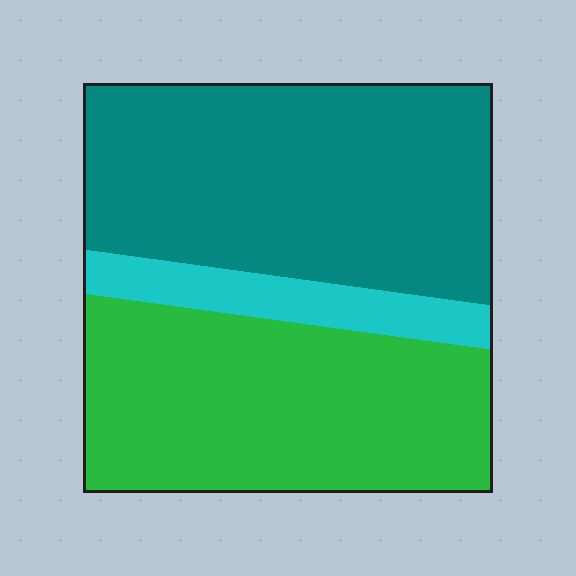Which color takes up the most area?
Teal, at roughly 45%.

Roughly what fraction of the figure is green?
Green takes up about two fifths (2/5) of the figure.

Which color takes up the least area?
Cyan, at roughly 10%.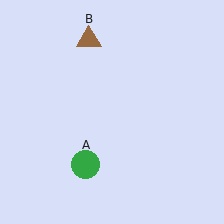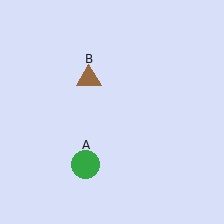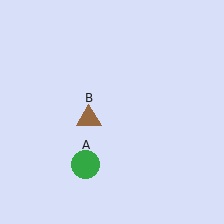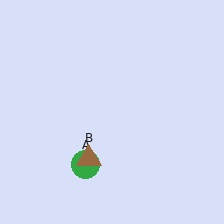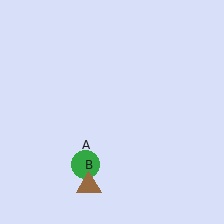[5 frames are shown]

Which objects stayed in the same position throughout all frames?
Green circle (object A) remained stationary.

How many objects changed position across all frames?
1 object changed position: brown triangle (object B).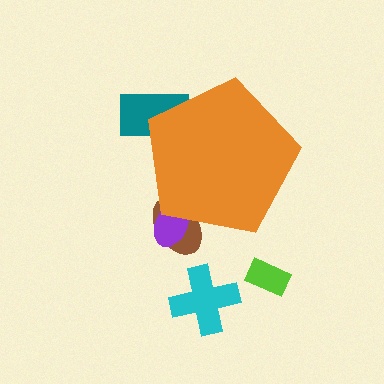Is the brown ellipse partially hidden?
Yes, the brown ellipse is partially hidden behind the orange pentagon.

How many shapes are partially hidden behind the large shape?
3 shapes are partially hidden.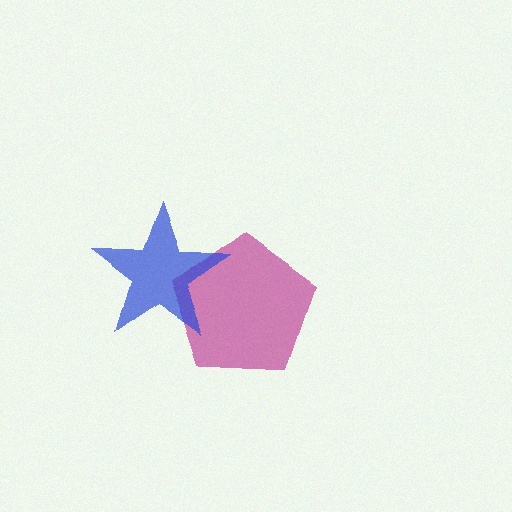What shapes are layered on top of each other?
The layered shapes are: a magenta pentagon, a blue star.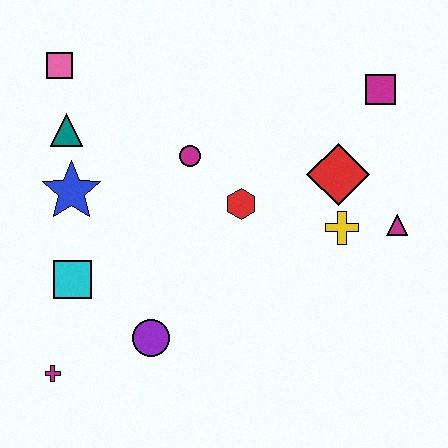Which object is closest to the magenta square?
The red diamond is closest to the magenta square.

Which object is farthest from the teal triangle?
The magenta triangle is farthest from the teal triangle.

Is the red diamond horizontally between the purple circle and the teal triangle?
No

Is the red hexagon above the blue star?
No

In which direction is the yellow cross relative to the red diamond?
The yellow cross is below the red diamond.